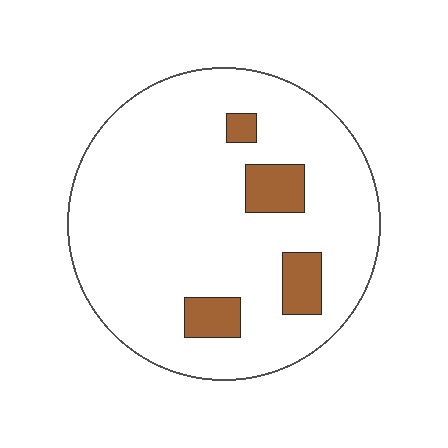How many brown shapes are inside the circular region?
4.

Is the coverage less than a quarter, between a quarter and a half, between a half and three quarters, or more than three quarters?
Less than a quarter.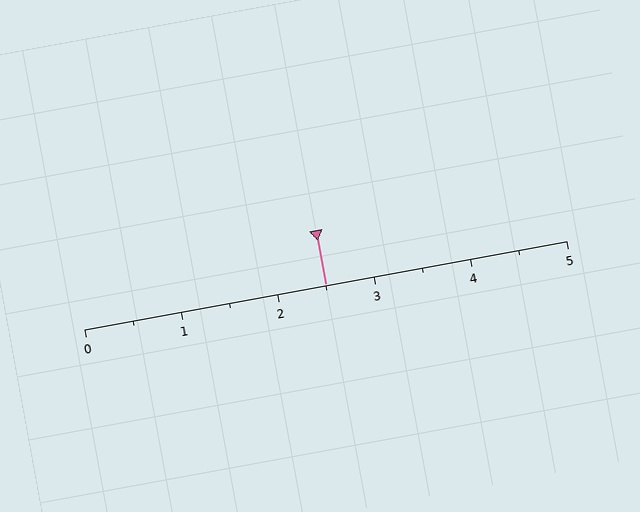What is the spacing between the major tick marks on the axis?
The major ticks are spaced 1 apart.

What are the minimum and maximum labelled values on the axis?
The axis runs from 0 to 5.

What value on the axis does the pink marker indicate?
The marker indicates approximately 2.5.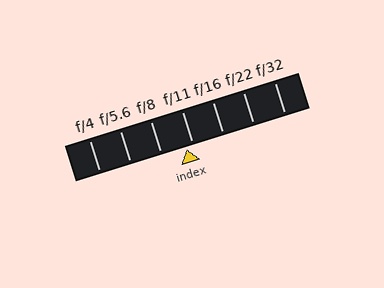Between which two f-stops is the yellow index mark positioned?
The index mark is between f/8 and f/11.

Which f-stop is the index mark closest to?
The index mark is closest to f/11.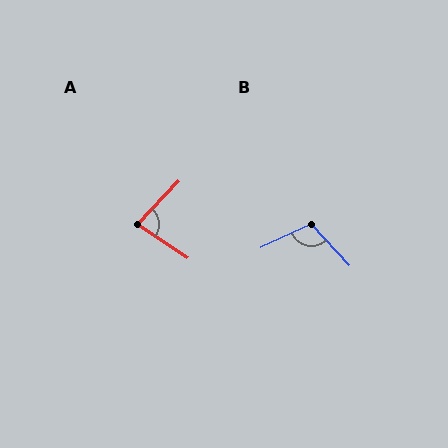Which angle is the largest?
B, at approximately 108 degrees.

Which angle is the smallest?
A, at approximately 80 degrees.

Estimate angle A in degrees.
Approximately 80 degrees.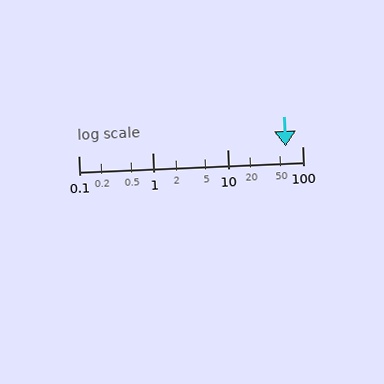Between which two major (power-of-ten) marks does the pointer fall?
The pointer is between 10 and 100.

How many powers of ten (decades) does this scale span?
The scale spans 3 decades, from 0.1 to 100.